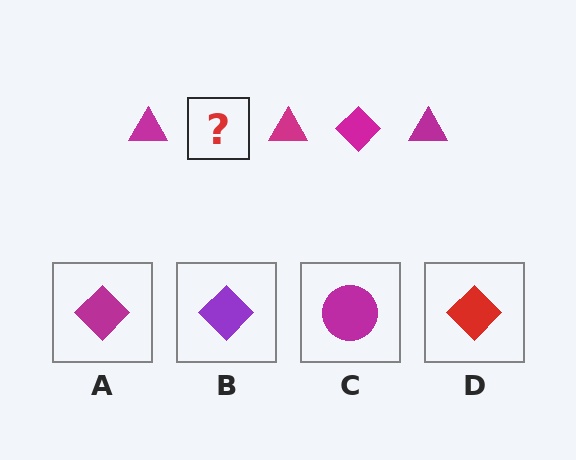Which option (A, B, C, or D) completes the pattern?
A.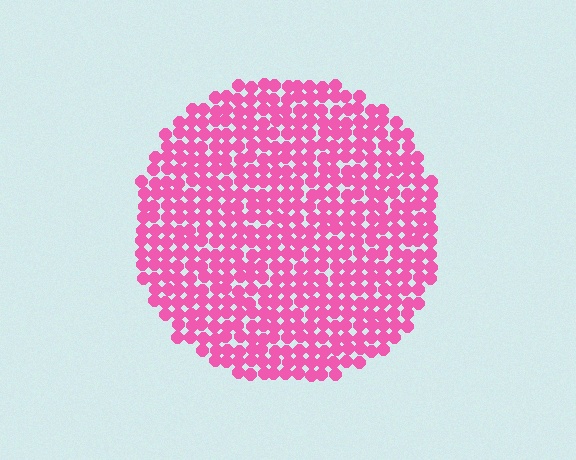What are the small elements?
The small elements are circles.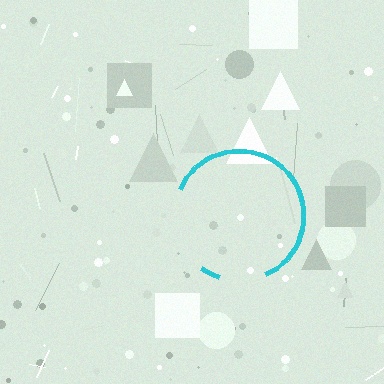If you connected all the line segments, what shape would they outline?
They would outline a circle.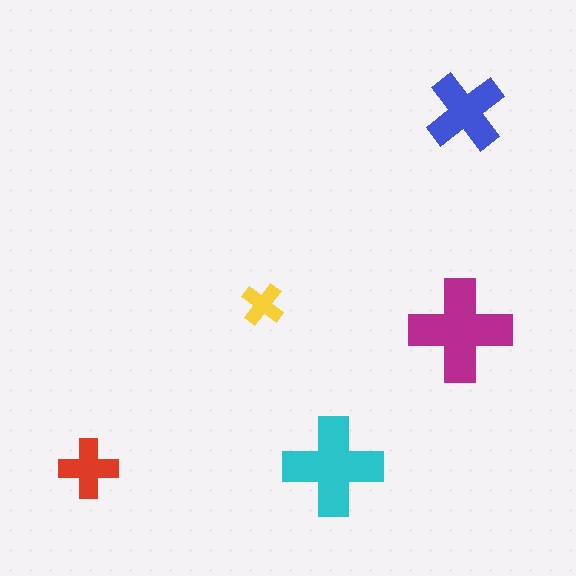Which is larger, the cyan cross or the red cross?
The cyan one.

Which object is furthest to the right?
The blue cross is rightmost.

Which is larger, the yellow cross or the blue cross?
The blue one.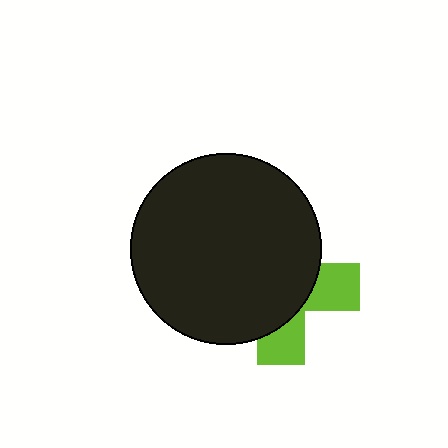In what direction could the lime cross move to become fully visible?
The lime cross could move right. That would shift it out from behind the black circle entirely.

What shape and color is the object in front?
The object in front is a black circle.